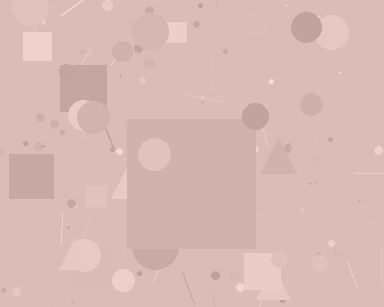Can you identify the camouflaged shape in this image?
The camouflaged shape is a square.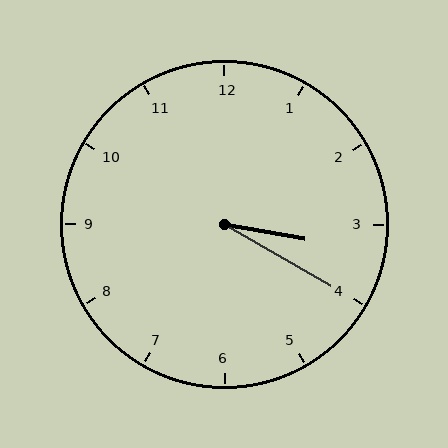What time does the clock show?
3:20.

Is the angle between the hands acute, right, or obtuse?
It is acute.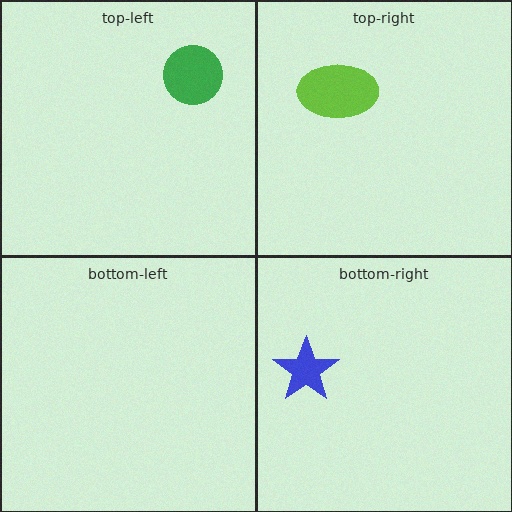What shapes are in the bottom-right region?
The blue star.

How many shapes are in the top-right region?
1.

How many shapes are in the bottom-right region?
1.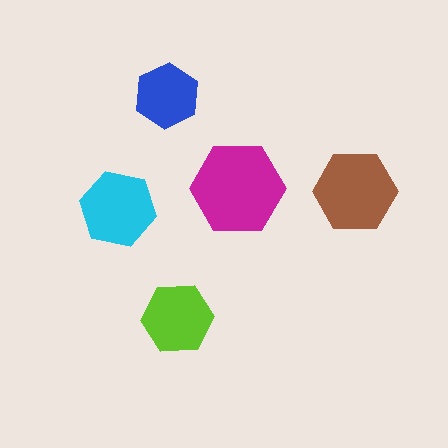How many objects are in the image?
There are 5 objects in the image.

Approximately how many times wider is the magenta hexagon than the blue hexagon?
About 1.5 times wider.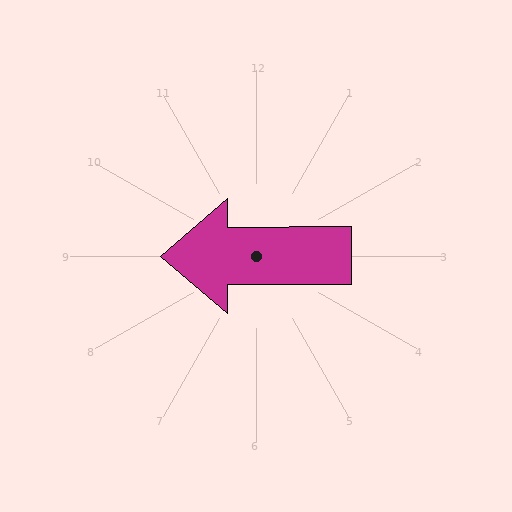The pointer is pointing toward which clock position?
Roughly 9 o'clock.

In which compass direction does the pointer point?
West.